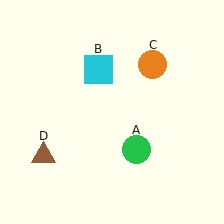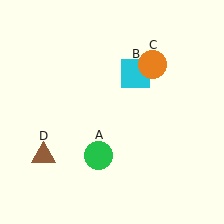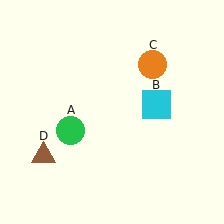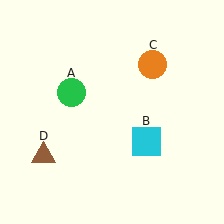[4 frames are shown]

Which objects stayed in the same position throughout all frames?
Orange circle (object C) and brown triangle (object D) remained stationary.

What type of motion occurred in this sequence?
The green circle (object A), cyan square (object B) rotated clockwise around the center of the scene.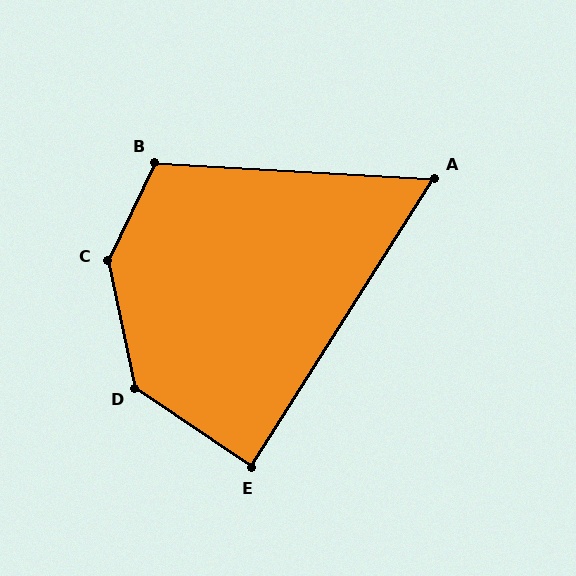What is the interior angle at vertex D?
Approximately 136 degrees (obtuse).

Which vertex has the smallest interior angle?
A, at approximately 61 degrees.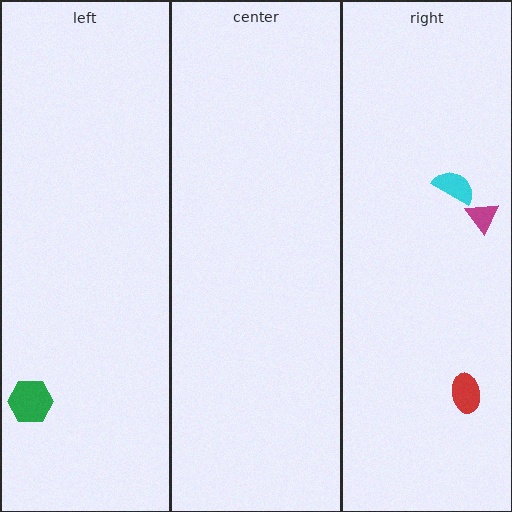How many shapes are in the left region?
1.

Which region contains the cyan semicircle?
The right region.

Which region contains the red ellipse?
The right region.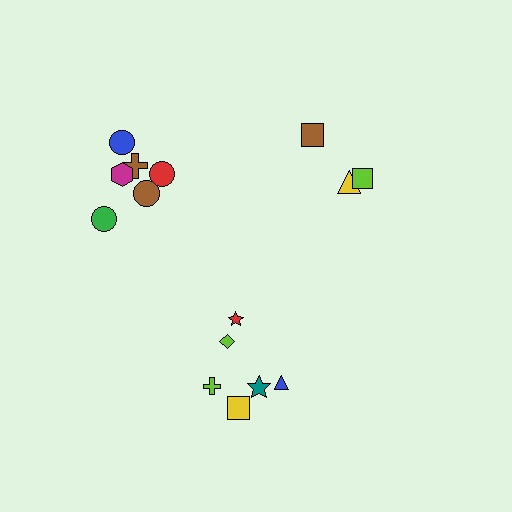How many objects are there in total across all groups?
There are 15 objects.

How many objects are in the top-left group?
There are 6 objects.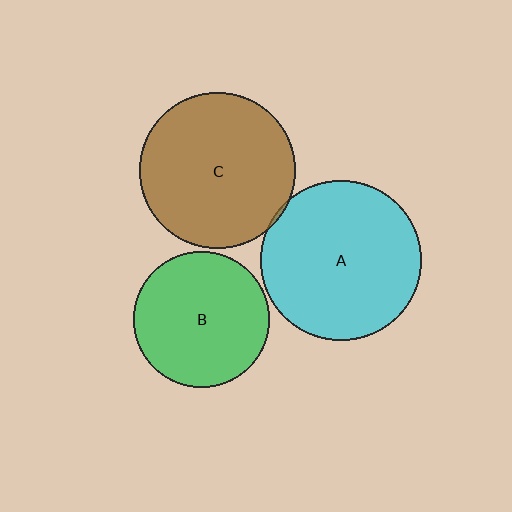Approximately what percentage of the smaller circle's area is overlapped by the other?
Approximately 5%.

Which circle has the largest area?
Circle A (cyan).